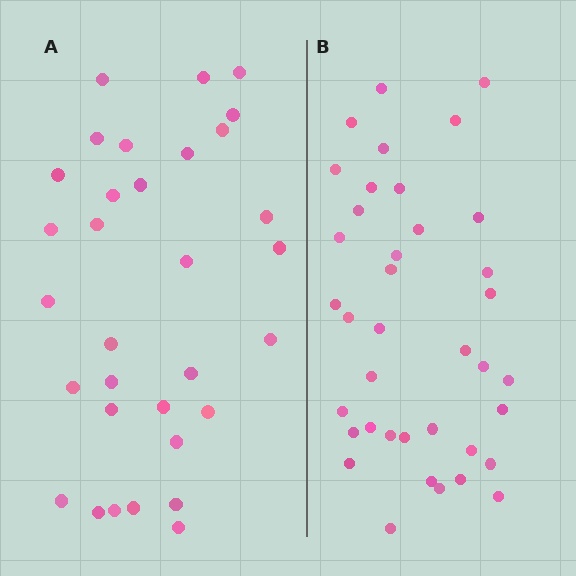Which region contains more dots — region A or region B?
Region B (the right region) has more dots.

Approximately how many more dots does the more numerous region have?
Region B has about 6 more dots than region A.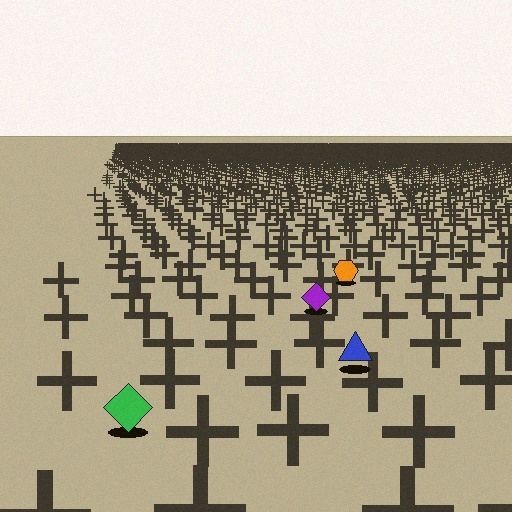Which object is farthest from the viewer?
The orange hexagon is farthest from the viewer. It appears smaller and the ground texture around it is denser.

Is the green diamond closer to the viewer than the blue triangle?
Yes. The green diamond is closer — you can tell from the texture gradient: the ground texture is coarser near it.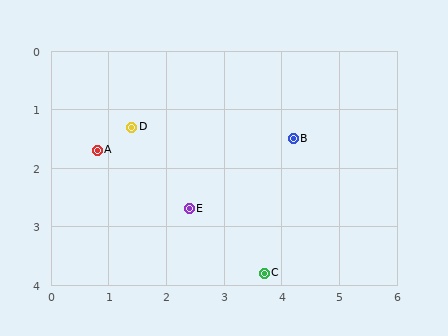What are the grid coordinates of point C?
Point C is at approximately (3.7, 3.8).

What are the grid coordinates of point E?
Point E is at approximately (2.4, 2.7).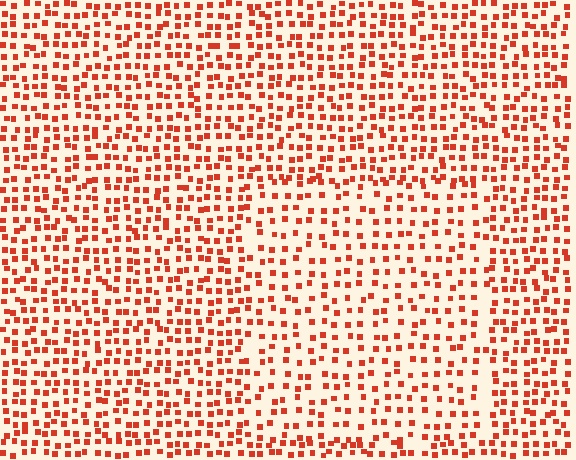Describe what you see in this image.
The image contains small red elements arranged at two different densities. A rectangle-shaped region is visible where the elements are less densely packed than the surrounding area.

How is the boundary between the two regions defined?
The boundary is defined by a change in element density (approximately 1.5x ratio). All elements are the same color, size, and shape.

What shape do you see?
I see a rectangle.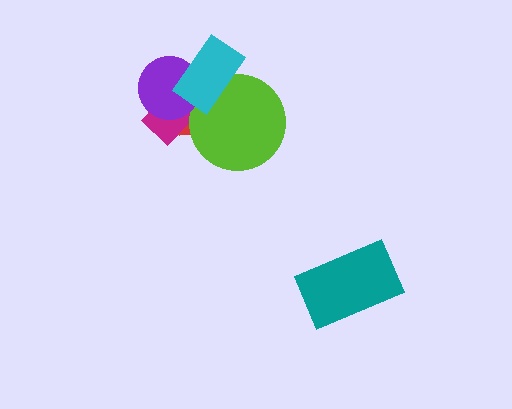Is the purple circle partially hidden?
Yes, it is partially covered by another shape.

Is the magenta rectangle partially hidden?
Yes, it is partially covered by another shape.